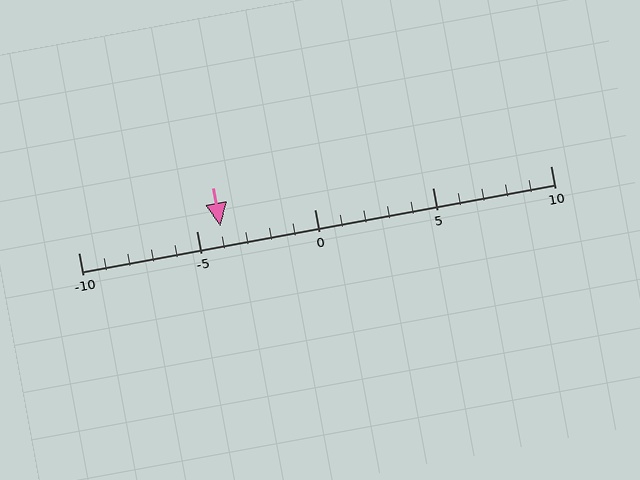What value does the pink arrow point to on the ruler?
The pink arrow points to approximately -4.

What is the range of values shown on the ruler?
The ruler shows values from -10 to 10.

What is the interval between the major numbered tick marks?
The major tick marks are spaced 5 units apart.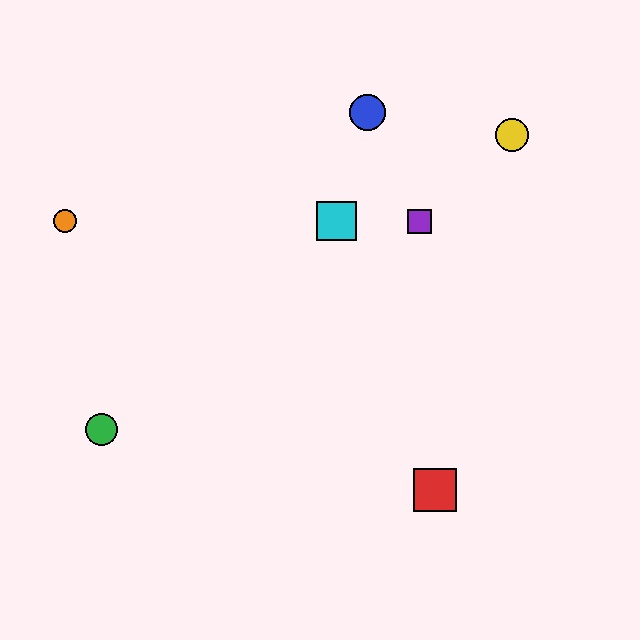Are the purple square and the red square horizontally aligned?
No, the purple square is at y≈221 and the red square is at y≈490.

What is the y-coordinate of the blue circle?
The blue circle is at y≈112.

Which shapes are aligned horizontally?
The purple square, the orange circle, the cyan square are aligned horizontally.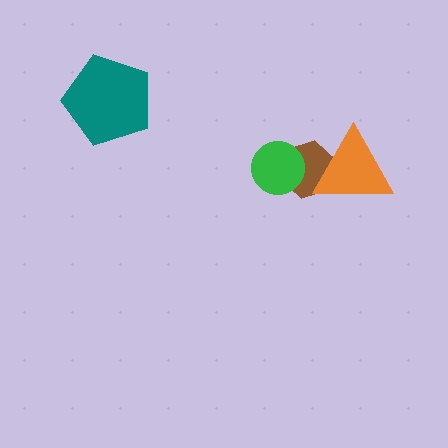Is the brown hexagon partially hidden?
Yes, it is partially covered by another shape.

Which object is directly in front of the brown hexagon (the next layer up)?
The orange triangle is directly in front of the brown hexagon.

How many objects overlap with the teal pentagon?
0 objects overlap with the teal pentagon.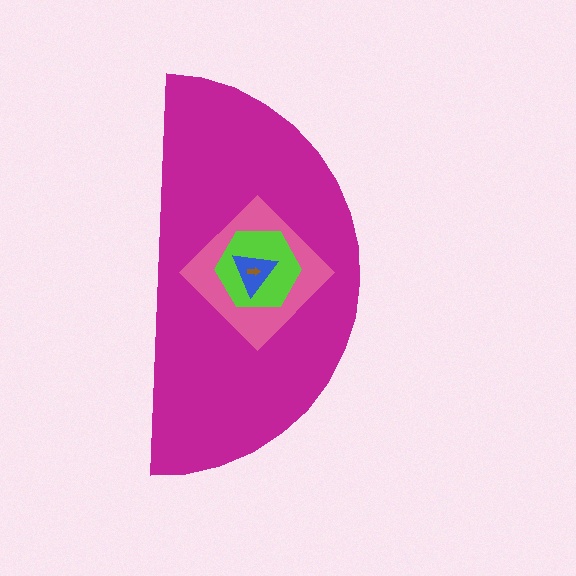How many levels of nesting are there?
5.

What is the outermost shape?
The magenta semicircle.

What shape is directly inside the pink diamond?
The lime hexagon.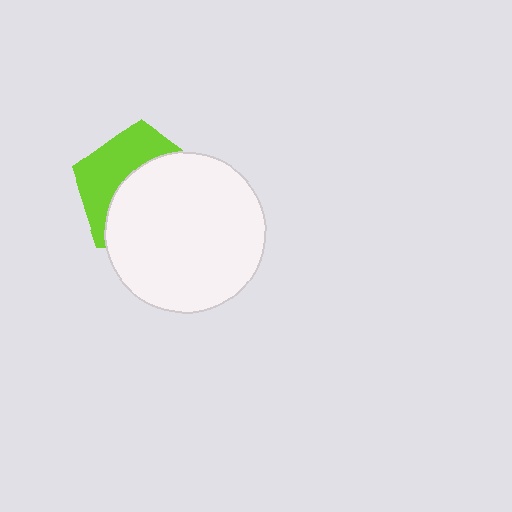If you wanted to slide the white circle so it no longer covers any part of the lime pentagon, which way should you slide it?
Slide it toward the lower-right — that is the most direct way to separate the two shapes.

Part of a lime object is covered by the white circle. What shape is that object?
It is a pentagon.